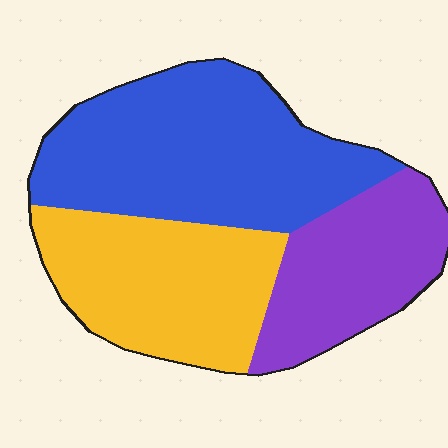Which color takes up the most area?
Blue, at roughly 45%.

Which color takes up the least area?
Purple, at roughly 25%.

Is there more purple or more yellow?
Yellow.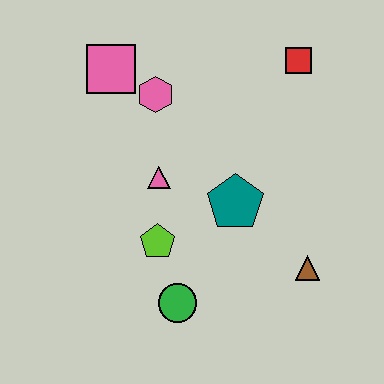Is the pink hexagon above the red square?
No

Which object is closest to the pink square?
The pink hexagon is closest to the pink square.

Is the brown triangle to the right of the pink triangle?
Yes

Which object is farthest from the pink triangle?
The red square is farthest from the pink triangle.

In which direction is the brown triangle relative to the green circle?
The brown triangle is to the right of the green circle.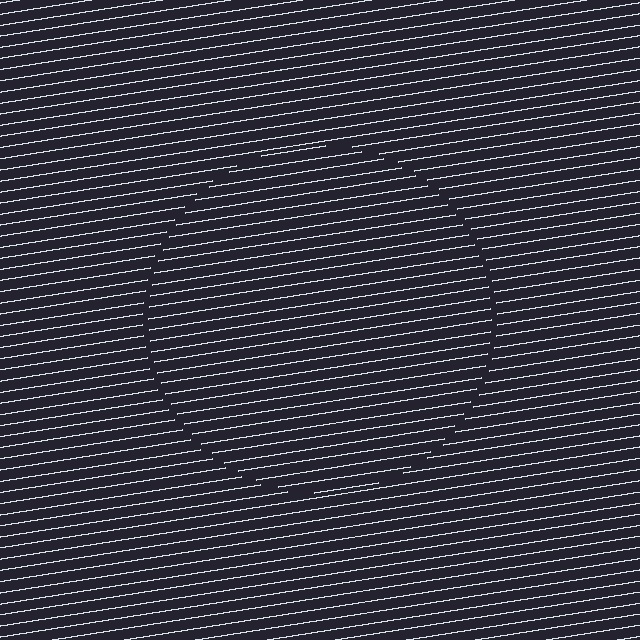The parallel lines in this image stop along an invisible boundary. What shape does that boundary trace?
An illusory circle. The interior of the shape contains the same grating, shifted by half a period — the contour is defined by the phase discontinuity where line-ends from the inner and outer gratings abut.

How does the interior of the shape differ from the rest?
The interior of the shape contains the same grating, shifted by half a period — the contour is defined by the phase discontinuity where line-ends from the inner and outer gratings abut.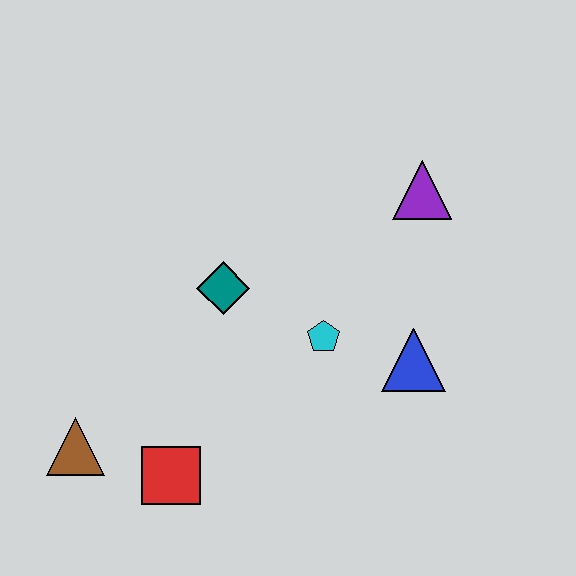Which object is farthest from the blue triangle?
The brown triangle is farthest from the blue triangle.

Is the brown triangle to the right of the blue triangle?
No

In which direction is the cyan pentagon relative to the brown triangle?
The cyan pentagon is to the right of the brown triangle.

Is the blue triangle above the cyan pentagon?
No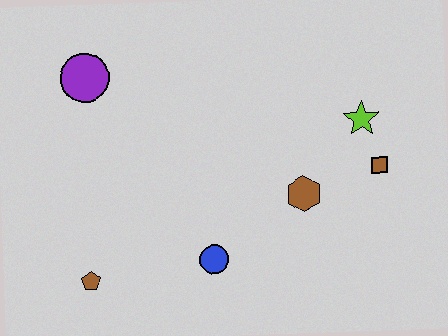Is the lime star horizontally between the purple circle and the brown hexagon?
No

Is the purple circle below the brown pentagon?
No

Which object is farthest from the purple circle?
The brown square is farthest from the purple circle.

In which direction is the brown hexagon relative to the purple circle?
The brown hexagon is to the right of the purple circle.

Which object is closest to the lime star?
The brown square is closest to the lime star.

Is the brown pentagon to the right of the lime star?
No